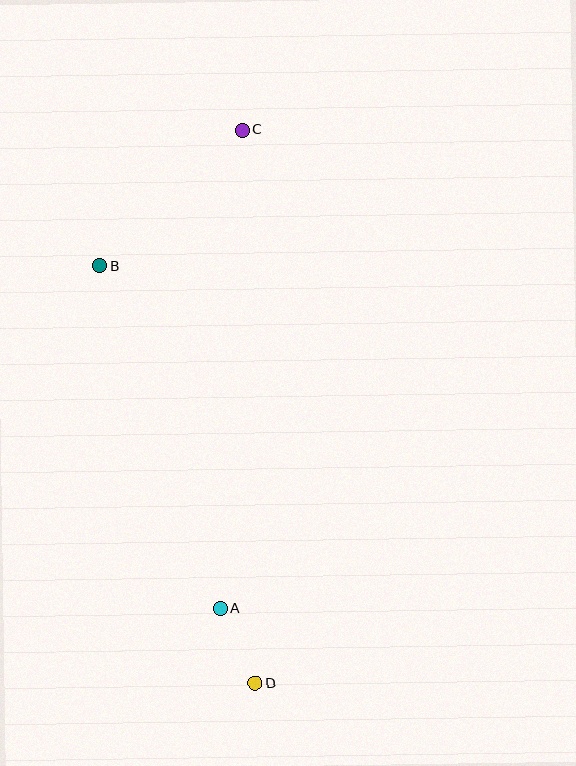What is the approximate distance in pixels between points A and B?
The distance between A and B is approximately 363 pixels.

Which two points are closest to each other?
Points A and D are closest to each other.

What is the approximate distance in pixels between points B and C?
The distance between B and C is approximately 197 pixels.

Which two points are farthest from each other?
Points C and D are farthest from each other.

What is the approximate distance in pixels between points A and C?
The distance between A and C is approximately 479 pixels.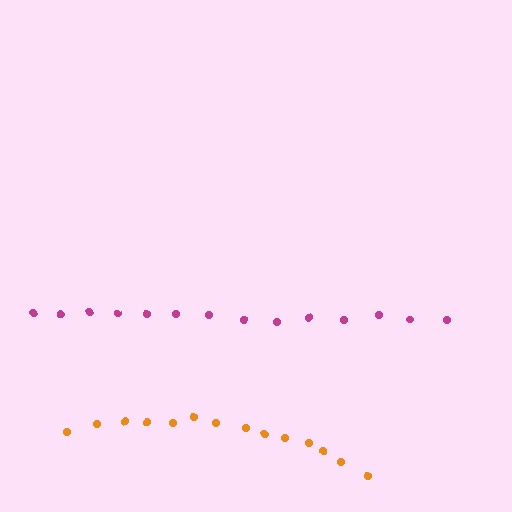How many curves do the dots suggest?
There are 2 distinct paths.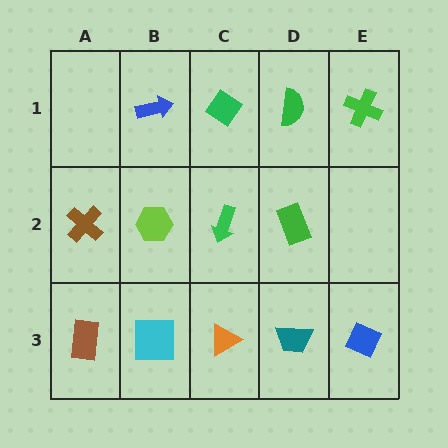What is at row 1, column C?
A green diamond.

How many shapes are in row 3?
5 shapes.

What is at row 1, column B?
A blue arrow.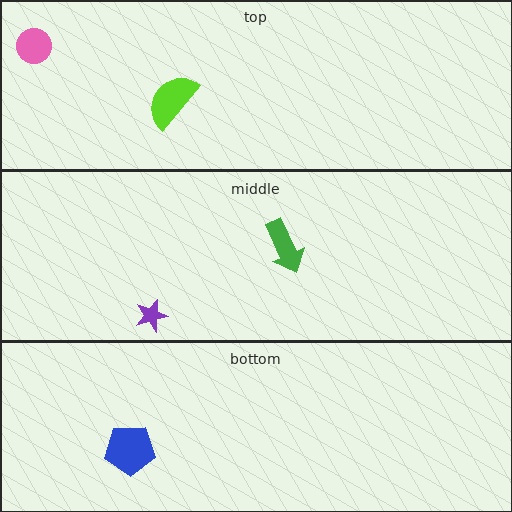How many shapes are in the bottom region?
1.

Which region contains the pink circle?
The top region.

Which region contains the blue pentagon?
The bottom region.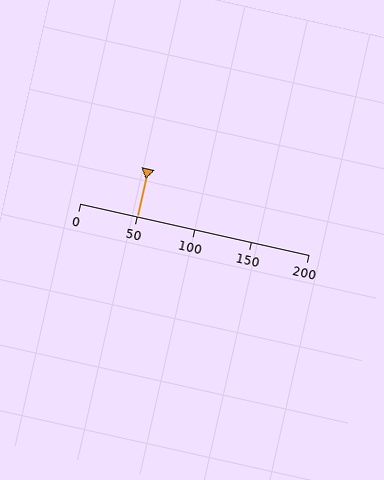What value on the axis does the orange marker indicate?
The marker indicates approximately 50.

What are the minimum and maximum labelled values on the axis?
The axis runs from 0 to 200.